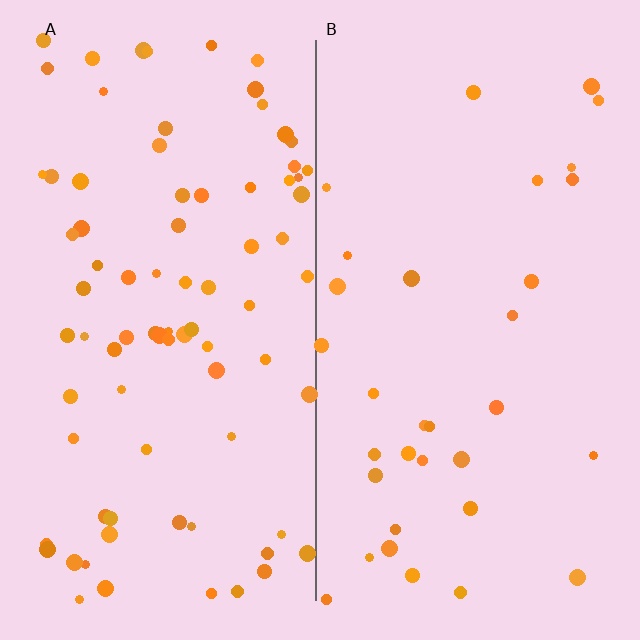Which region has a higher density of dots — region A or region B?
A (the left).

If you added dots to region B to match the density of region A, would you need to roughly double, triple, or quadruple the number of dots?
Approximately double.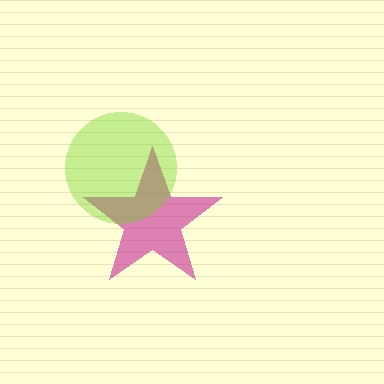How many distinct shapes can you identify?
There are 2 distinct shapes: a magenta star, a lime circle.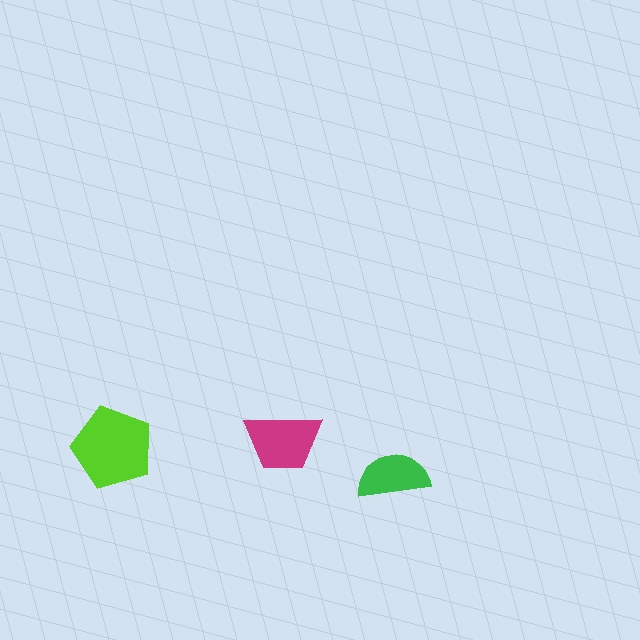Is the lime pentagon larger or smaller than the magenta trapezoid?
Larger.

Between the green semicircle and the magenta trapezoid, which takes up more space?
The magenta trapezoid.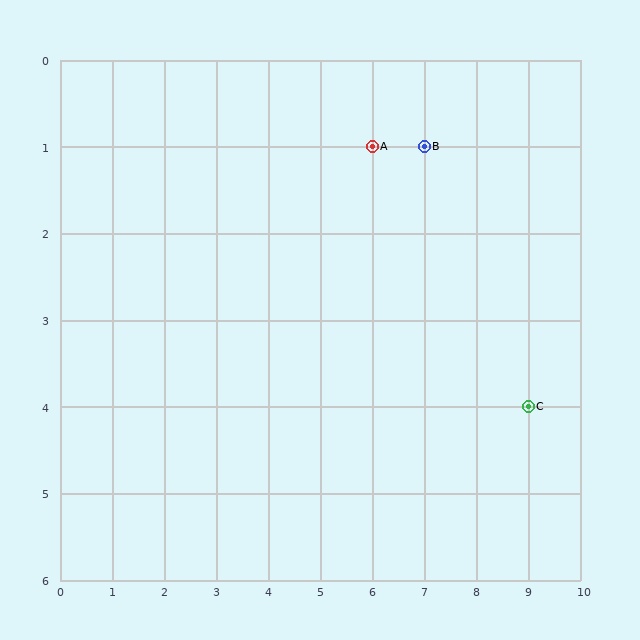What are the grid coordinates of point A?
Point A is at grid coordinates (6, 1).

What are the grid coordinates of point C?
Point C is at grid coordinates (9, 4).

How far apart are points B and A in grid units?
Points B and A are 1 column apart.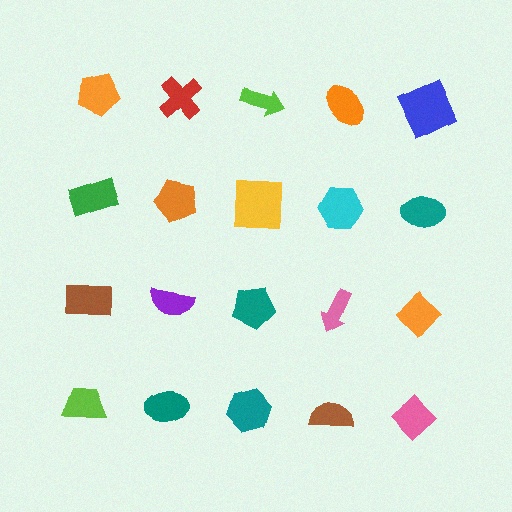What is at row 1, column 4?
An orange ellipse.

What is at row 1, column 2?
A red cross.